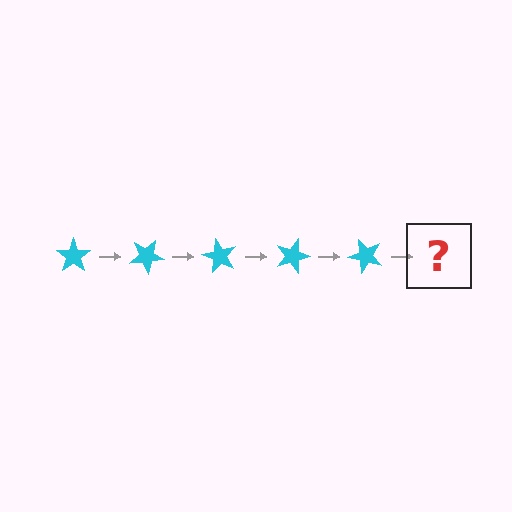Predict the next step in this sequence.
The next step is a cyan star rotated 150 degrees.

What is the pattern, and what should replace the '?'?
The pattern is that the star rotates 30 degrees each step. The '?' should be a cyan star rotated 150 degrees.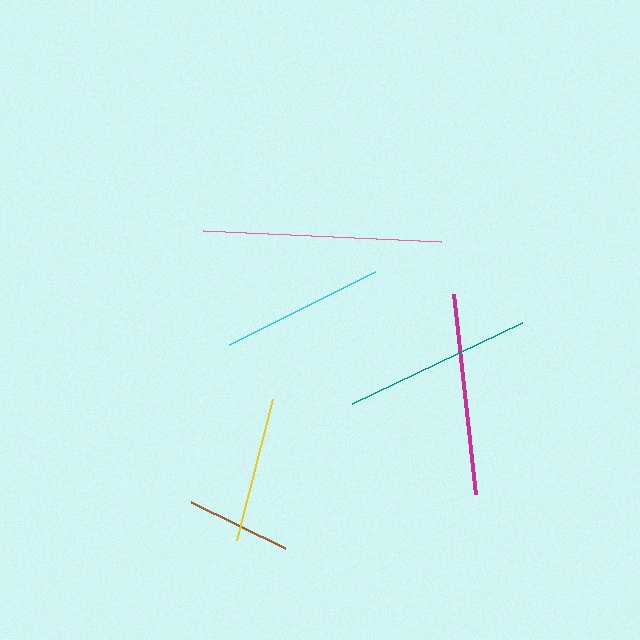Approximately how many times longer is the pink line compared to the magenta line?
The pink line is approximately 1.2 times the length of the magenta line.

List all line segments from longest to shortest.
From longest to shortest: pink, magenta, teal, cyan, yellow, brown.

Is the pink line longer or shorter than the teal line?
The pink line is longer than the teal line.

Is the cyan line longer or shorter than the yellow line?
The cyan line is longer than the yellow line.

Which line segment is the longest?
The pink line is the longest at approximately 238 pixels.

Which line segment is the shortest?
The brown line is the shortest at approximately 105 pixels.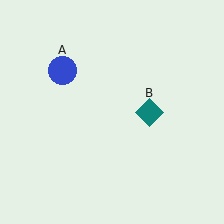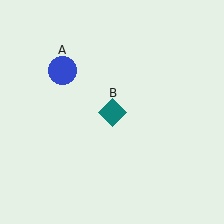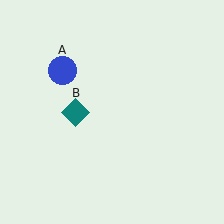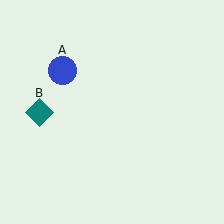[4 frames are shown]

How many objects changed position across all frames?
1 object changed position: teal diamond (object B).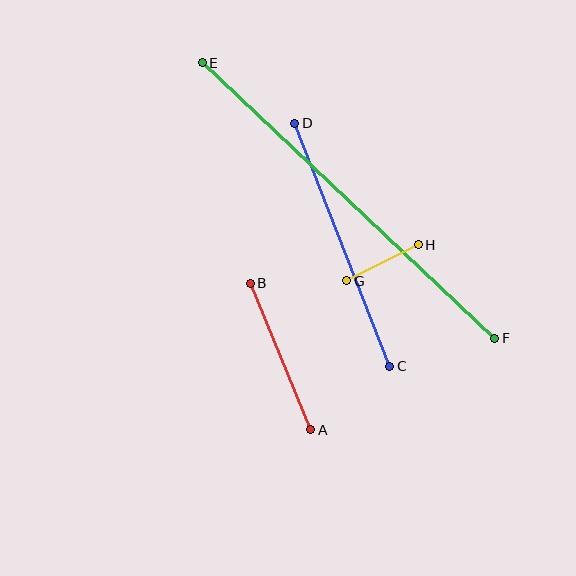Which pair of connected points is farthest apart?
Points E and F are farthest apart.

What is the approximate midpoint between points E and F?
The midpoint is at approximately (348, 201) pixels.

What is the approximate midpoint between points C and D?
The midpoint is at approximately (342, 245) pixels.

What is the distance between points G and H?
The distance is approximately 80 pixels.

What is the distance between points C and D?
The distance is approximately 261 pixels.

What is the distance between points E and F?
The distance is approximately 402 pixels.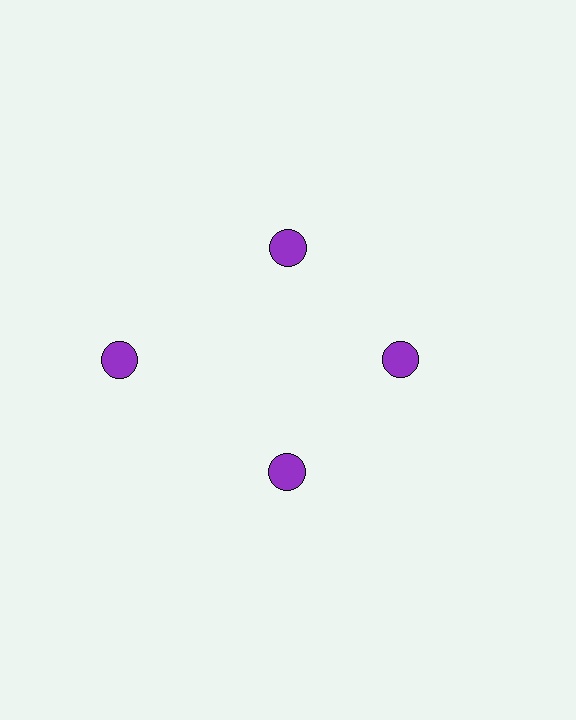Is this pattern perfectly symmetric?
No. The 4 purple circles are arranged in a ring, but one element near the 9 o'clock position is pushed outward from the center, breaking the 4-fold rotational symmetry.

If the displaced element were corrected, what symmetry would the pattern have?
It would have 4-fold rotational symmetry — the pattern would map onto itself every 90 degrees.